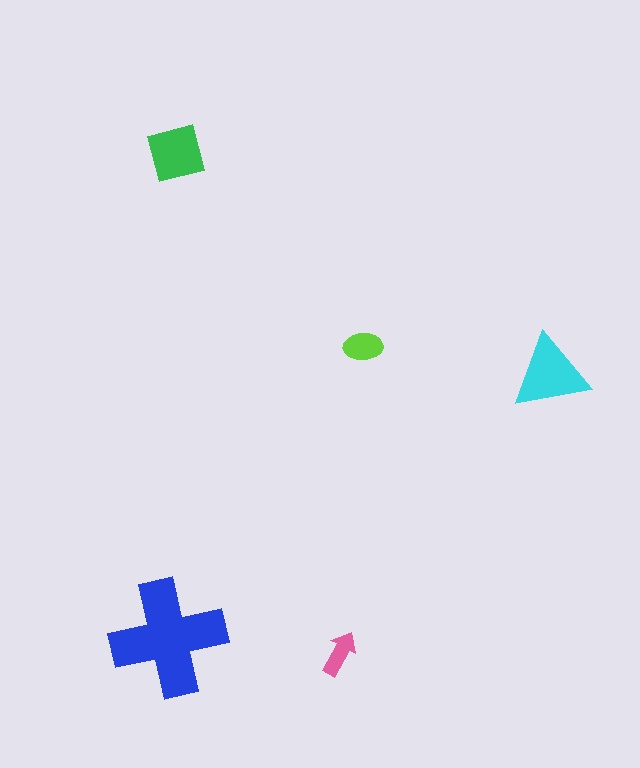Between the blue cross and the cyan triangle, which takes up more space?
The blue cross.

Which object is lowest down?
The pink arrow is bottommost.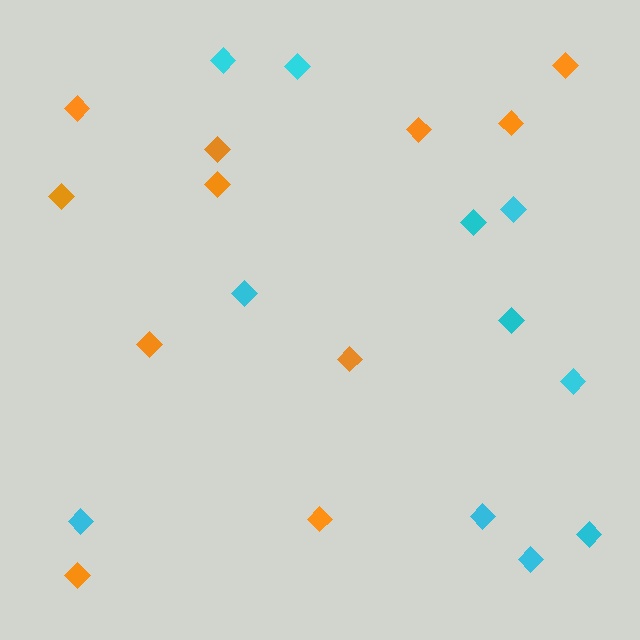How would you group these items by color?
There are 2 groups: one group of cyan diamonds (11) and one group of orange diamonds (11).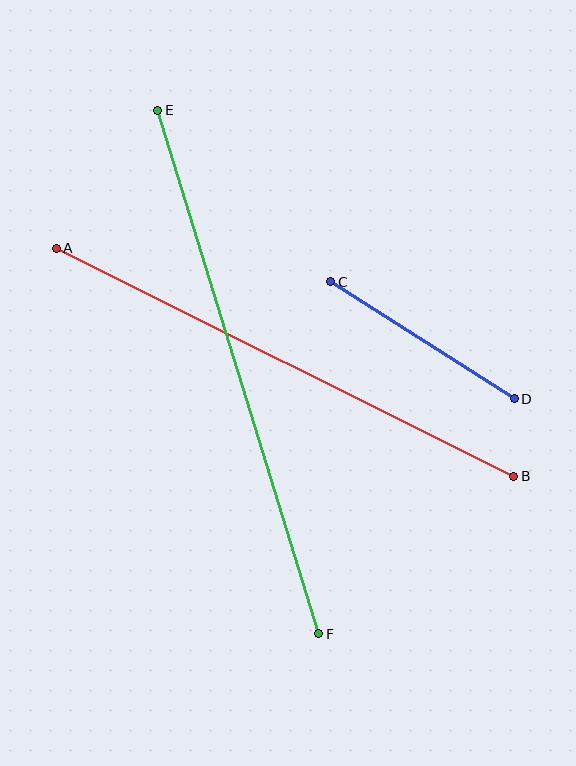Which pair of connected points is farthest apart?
Points E and F are farthest apart.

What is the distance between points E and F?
The distance is approximately 547 pixels.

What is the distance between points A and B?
The distance is approximately 511 pixels.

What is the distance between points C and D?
The distance is approximately 218 pixels.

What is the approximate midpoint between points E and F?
The midpoint is at approximately (238, 372) pixels.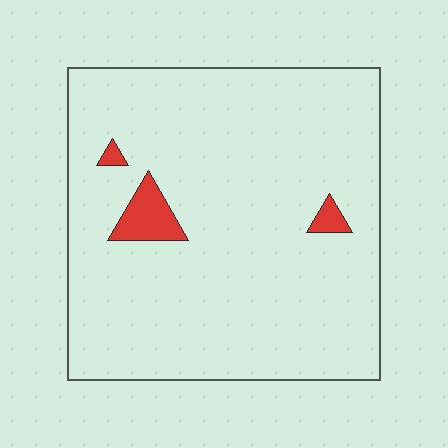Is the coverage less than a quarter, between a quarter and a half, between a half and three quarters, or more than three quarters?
Less than a quarter.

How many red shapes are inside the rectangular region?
3.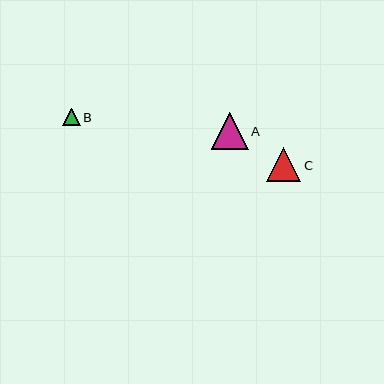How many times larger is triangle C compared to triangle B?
Triangle C is approximately 1.9 times the size of triangle B.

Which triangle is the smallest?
Triangle B is the smallest with a size of approximately 18 pixels.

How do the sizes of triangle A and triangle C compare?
Triangle A and triangle C are approximately the same size.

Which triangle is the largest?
Triangle A is the largest with a size of approximately 37 pixels.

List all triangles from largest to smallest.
From largest to smallest: A, C, B.